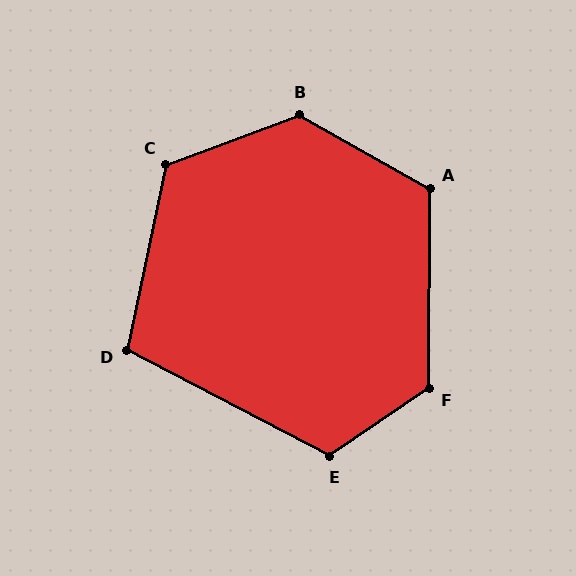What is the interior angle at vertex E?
Approximately 118 degrees (obtuse).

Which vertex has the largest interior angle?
B, at approximately 130 degrees.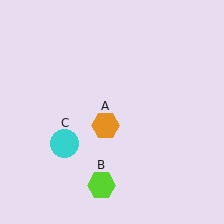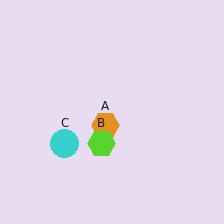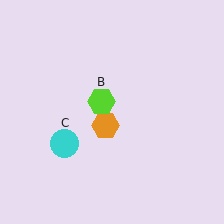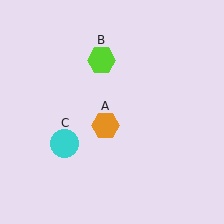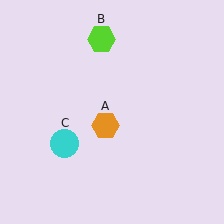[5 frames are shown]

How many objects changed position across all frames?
1 object changed position: lime hexagon (object B).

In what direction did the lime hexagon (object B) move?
The lime hexagon (object B) moved up.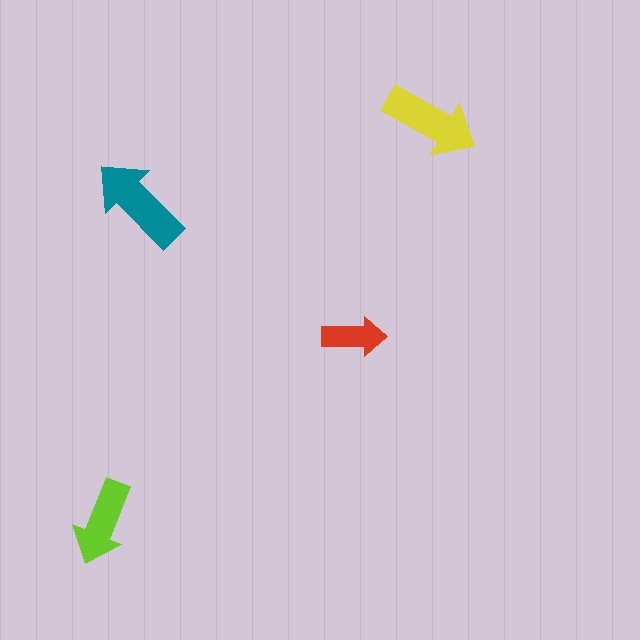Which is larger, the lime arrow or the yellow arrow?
The yellow one.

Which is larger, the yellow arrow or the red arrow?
The yellow one.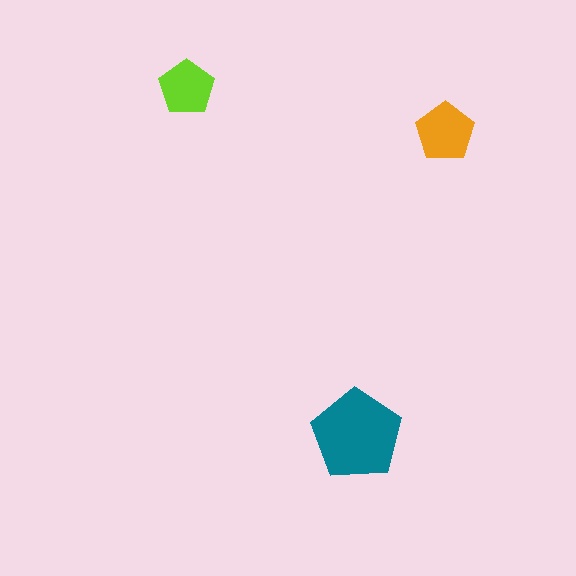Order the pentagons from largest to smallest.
the teal one, the orange one, the lime one.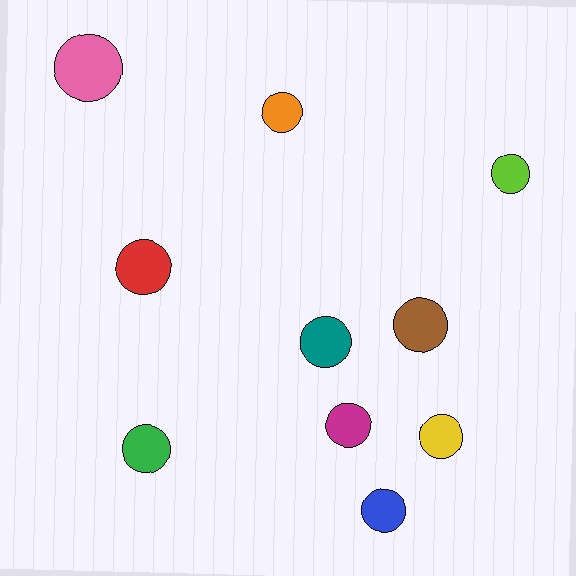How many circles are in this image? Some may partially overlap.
There are 10 circles.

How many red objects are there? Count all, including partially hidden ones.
There is 1 red object.